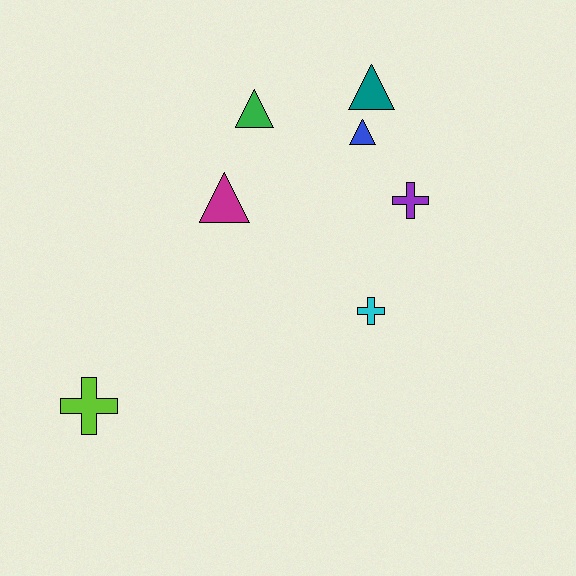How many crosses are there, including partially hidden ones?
There are 3 crosses.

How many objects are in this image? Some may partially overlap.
There are 7 objects.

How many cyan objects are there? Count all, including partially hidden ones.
There is 1 cyan object.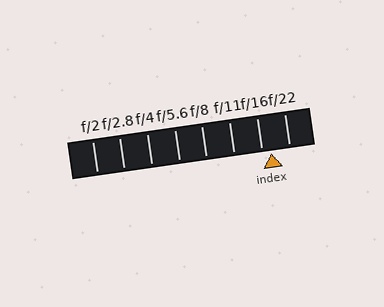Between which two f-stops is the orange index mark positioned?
The index mark is between f/16 and f/22.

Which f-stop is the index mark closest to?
The index mark is closest to f/16.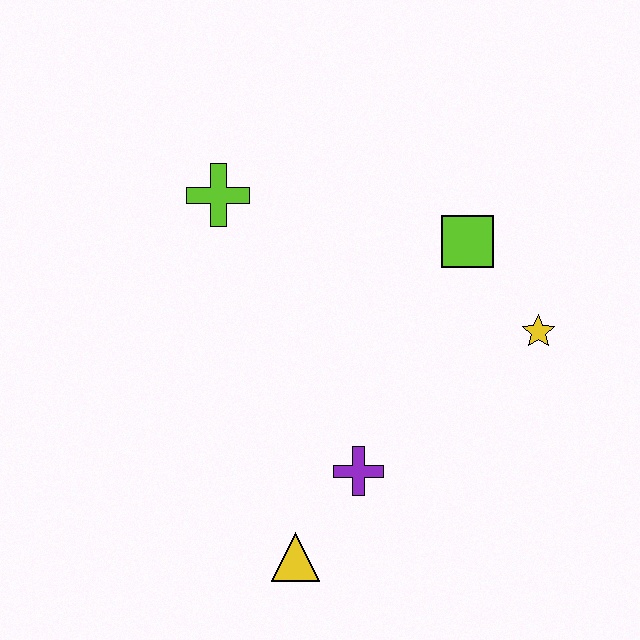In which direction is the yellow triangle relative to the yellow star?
The yellow triangle is to the left of the yellow star.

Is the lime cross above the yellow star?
Yes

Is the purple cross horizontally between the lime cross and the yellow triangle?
No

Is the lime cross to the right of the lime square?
No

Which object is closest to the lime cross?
The lime square is closest to the lime cross.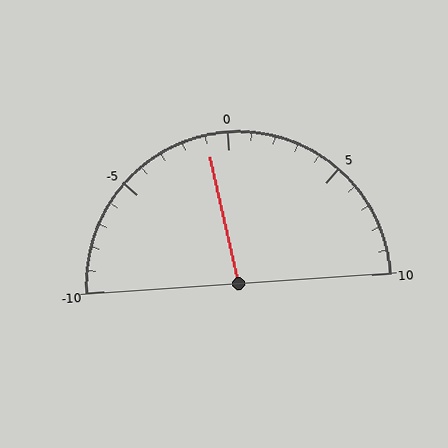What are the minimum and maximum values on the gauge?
The gauge ranges from -10 to 10.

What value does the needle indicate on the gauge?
The needle indicates approximately -1.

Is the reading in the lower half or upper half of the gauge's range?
The reading is in the lower half of the range (-10 to 10).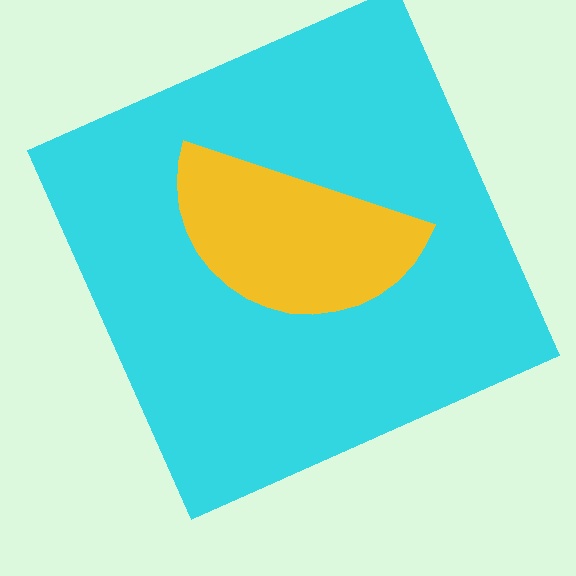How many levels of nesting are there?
2.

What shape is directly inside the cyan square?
The yellow semicircle.